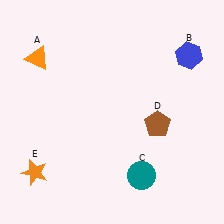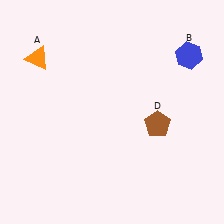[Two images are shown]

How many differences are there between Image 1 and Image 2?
There are 2 differences between the two images.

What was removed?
The orange star (E), the teal circle (C) were removed in Image 2.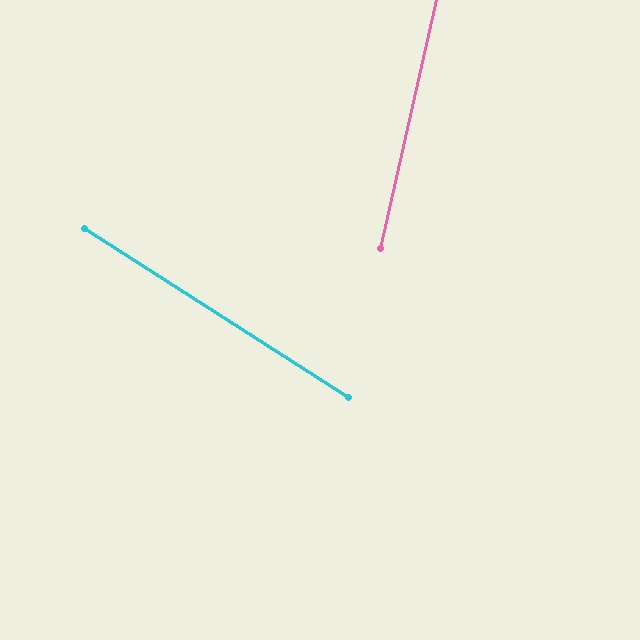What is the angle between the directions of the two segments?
Approximately 70 degrees.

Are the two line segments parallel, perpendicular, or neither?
Neither parallel nor perpendicular — they differ by about 70°.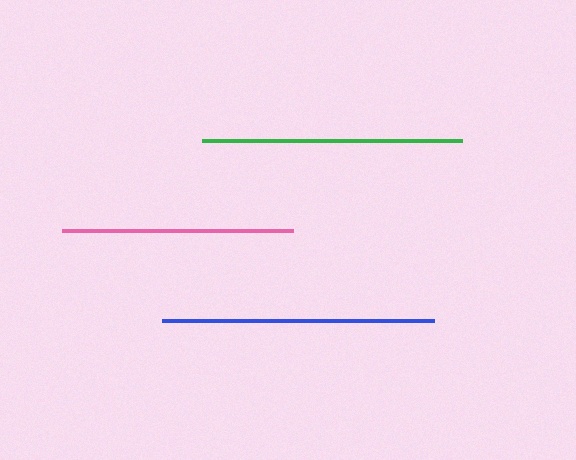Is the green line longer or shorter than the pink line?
The green line is longer than the pink line.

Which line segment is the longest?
The blue line is the longest at approximately 272 pixels.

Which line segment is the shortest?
The pink line is the shortest at approximately 232 pixels.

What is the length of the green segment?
The green segment is approximately 259 pixels long.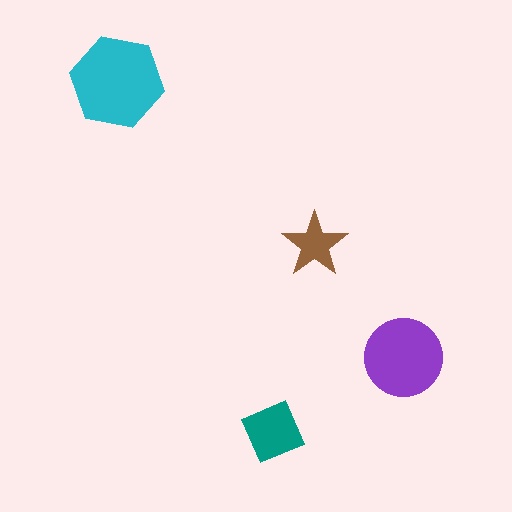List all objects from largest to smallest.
The cyan hexagon, the purple circle, the teal square, the brown star.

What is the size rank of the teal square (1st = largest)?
3rd.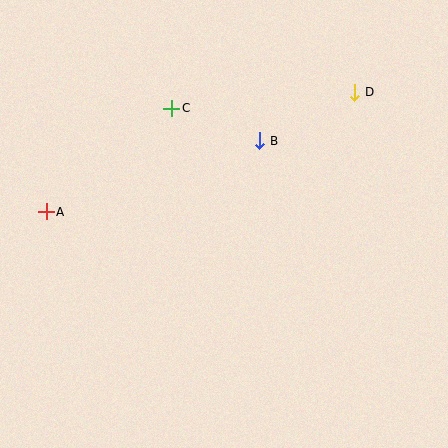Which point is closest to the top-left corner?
Point C is closest to the top-left corner.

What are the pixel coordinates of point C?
Point C is at (172, 108).